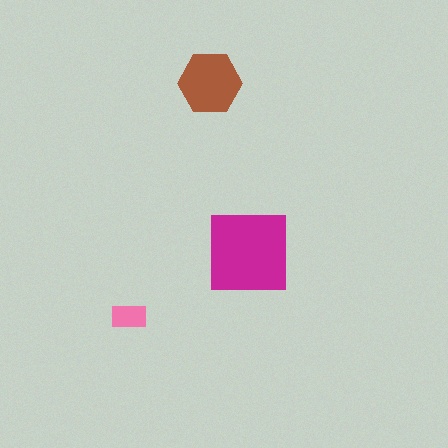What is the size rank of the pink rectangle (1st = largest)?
3rd.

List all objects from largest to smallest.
The magenta square, the brown hexagon, the pink rectangle.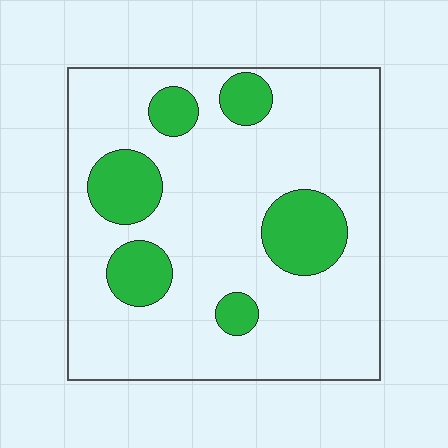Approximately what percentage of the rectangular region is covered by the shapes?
Approximately 20%.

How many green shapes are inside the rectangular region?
6.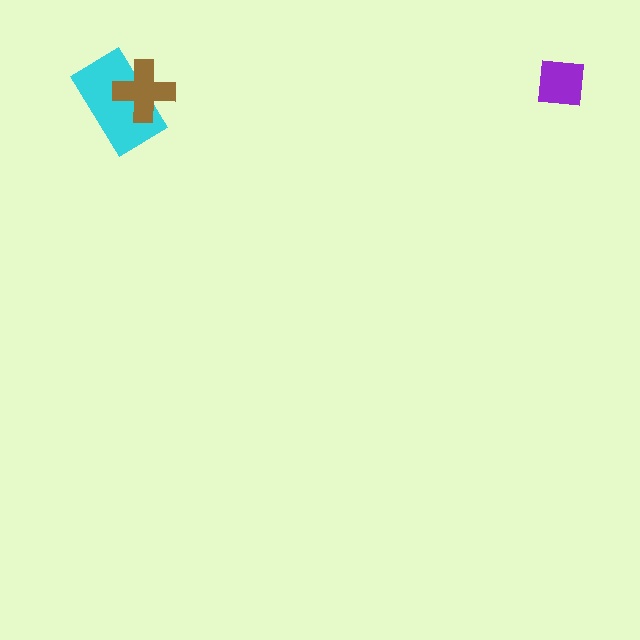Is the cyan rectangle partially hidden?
Yes, it is partially covered by another shape.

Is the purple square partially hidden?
No, no other shape covers it.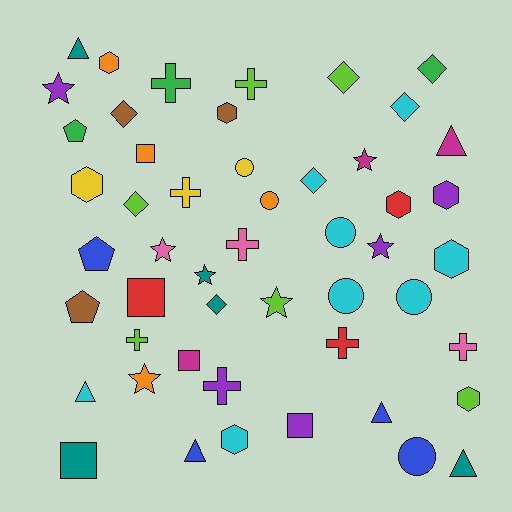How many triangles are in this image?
There are 6 triangles.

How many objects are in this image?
There are 50 objects.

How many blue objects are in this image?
There are 4 blue objects.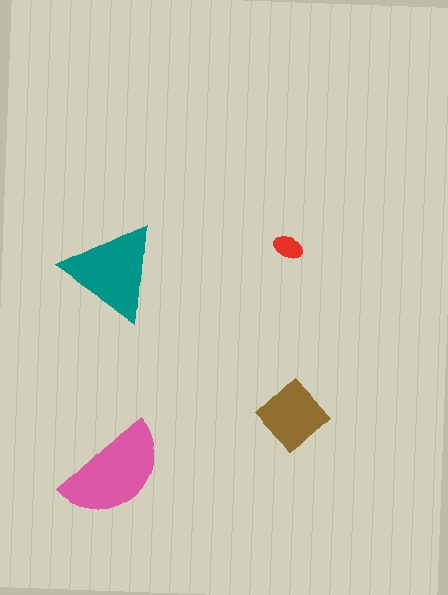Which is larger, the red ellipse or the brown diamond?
The brown diamond.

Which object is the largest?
The pink semicircle.